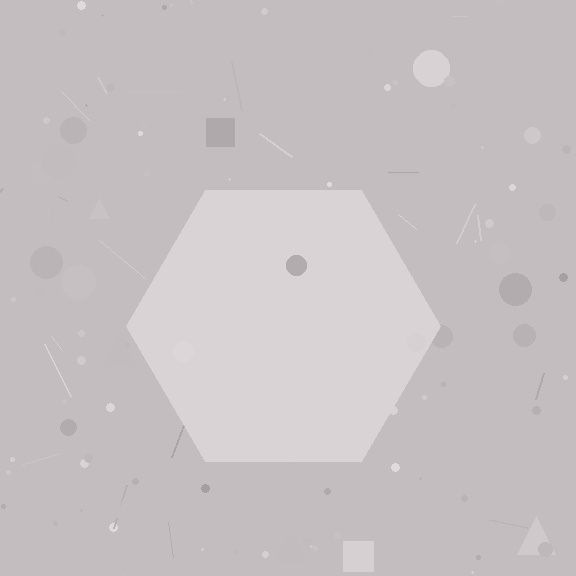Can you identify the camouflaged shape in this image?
The camouflaged shape is a hexagon.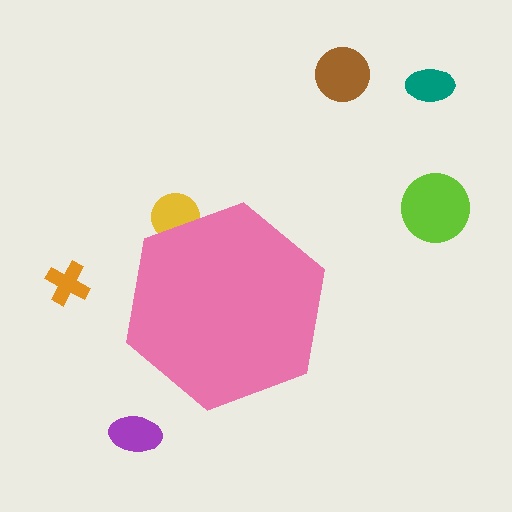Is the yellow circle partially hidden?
Yes, the yellow circle is partially hidden behind the pink hexagon.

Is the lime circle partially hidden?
No, the lime circle is fully visible.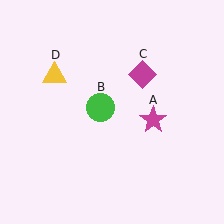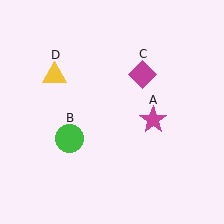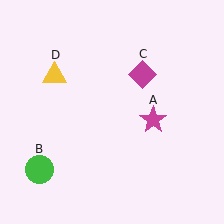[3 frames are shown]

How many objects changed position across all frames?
1 object changed position: green circle (object B).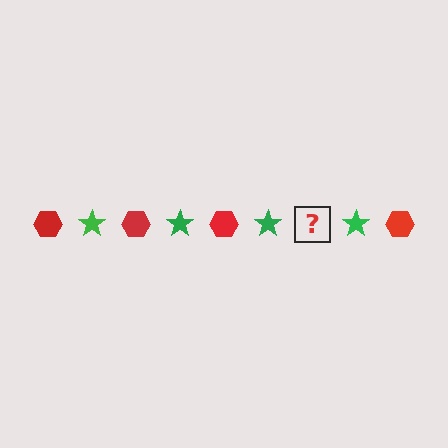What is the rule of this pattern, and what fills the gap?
The rule is that the pattern alternates between red hexagon and green star. The gap should be filled with a red hexagon.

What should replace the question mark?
The question mark should be replaced with a red hexagon.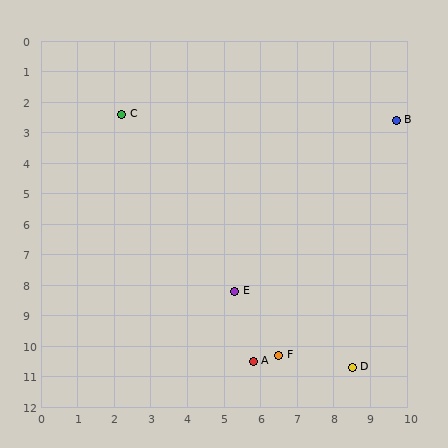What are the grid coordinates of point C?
Point C is at approximately (2.2, 2.4).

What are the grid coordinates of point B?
Point B is at approximately (9.7, 2.6).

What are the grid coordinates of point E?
Point E is at approximately (5.3, 8.2).